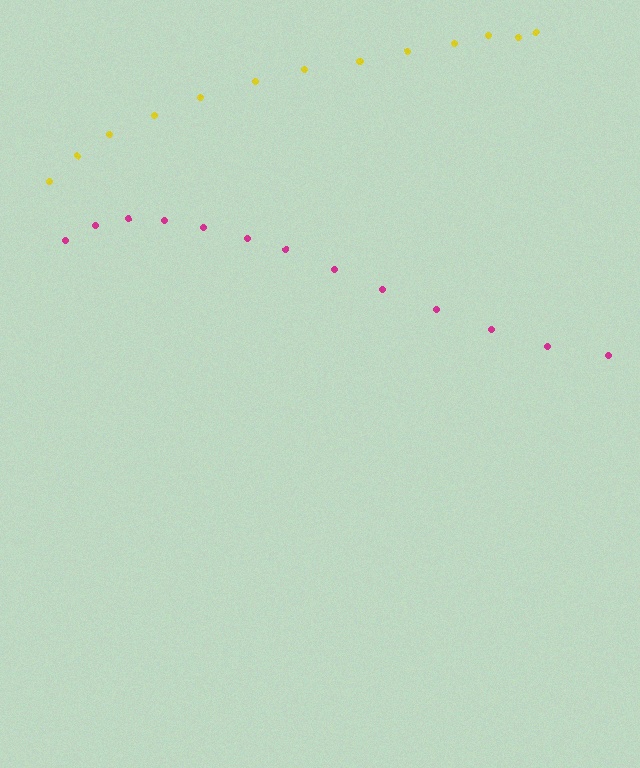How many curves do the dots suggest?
There are 2 distinct paths.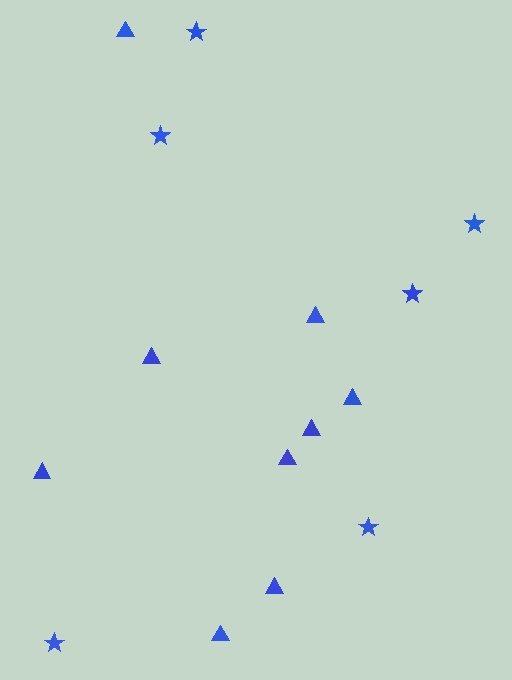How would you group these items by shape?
There are 2 groups: one group of triangles (9) and one group of stars (6).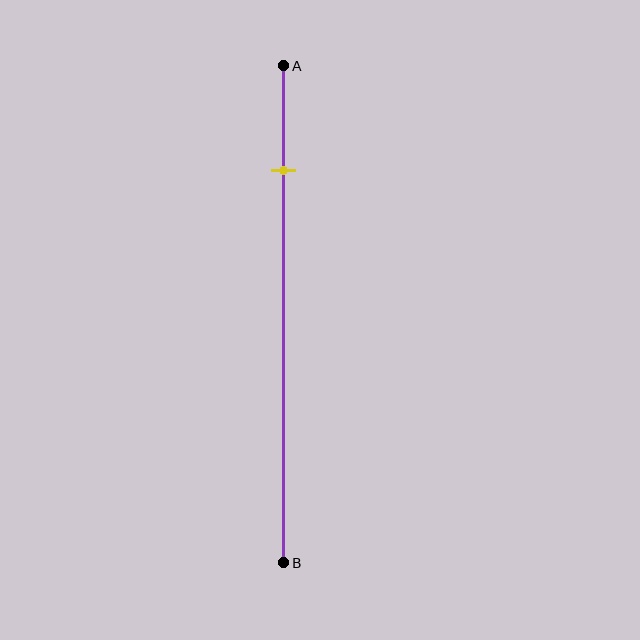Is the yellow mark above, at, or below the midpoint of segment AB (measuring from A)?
The yellow mark is above the midpoint of segment AB.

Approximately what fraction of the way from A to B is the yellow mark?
The yellow mark is approximately 20% of the way from A to B.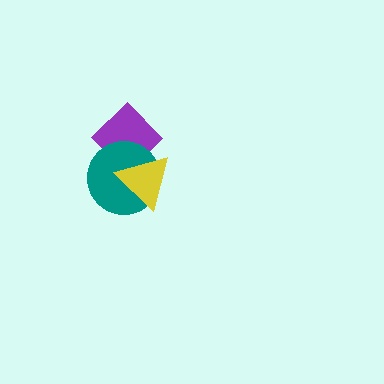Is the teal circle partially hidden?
Yes, it is partially covered by another shape.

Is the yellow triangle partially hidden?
No, no other shape covers it.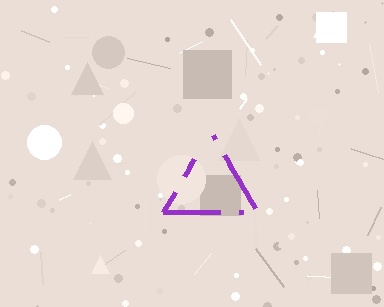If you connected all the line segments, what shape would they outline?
They would outline a triangle.